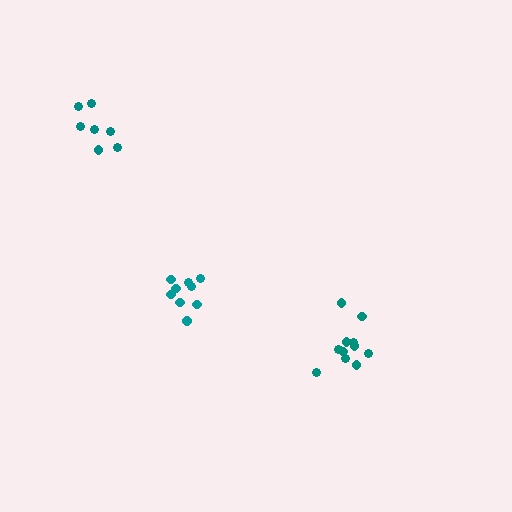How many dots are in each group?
Group 1: 7 dots, Group 2: 9 dots, Group 3: 11 dots (27 total).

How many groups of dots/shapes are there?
There are 3 groups.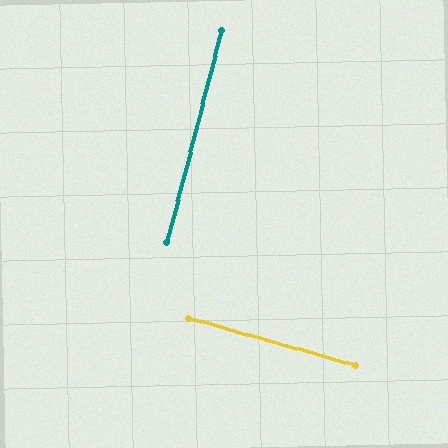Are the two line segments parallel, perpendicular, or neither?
Perpendicular — they meet at approximately 89°.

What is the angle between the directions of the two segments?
Approximately 89 degrees.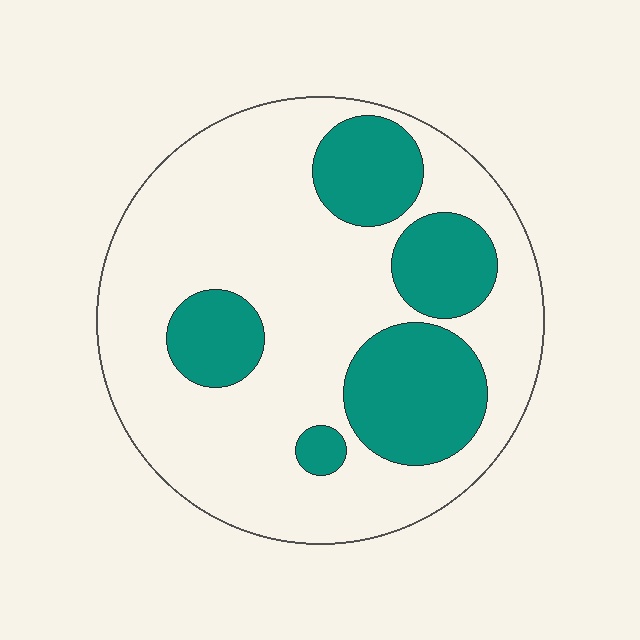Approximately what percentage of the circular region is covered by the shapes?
Approximately 30%.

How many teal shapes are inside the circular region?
5.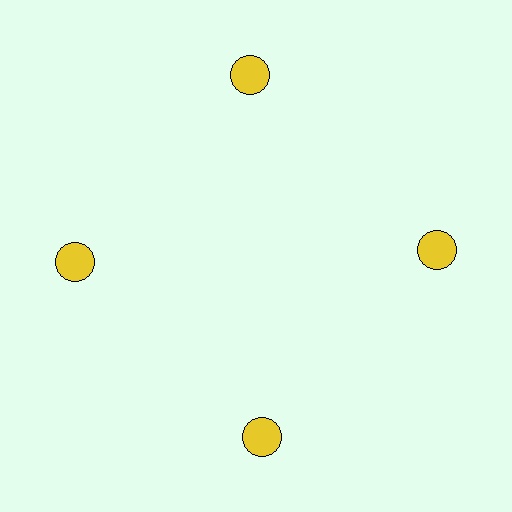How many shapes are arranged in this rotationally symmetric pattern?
There are 4 shapes, arranged in 4 groups of 1.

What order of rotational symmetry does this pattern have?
This pattern has 4-fold rotational symmetry.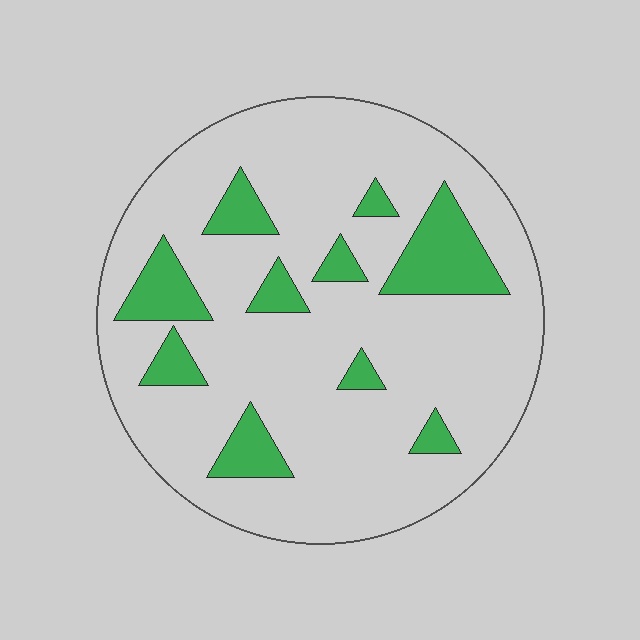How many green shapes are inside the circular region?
10.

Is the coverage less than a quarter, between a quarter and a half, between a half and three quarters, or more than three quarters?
Less than a quarter.